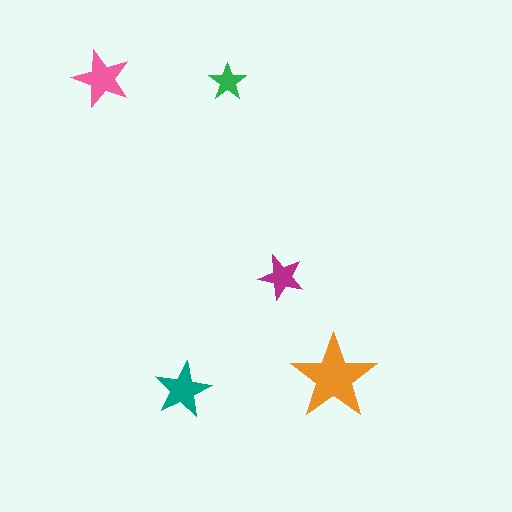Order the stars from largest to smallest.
the orange one, the pink one, the teal one, the magenta one, the green one.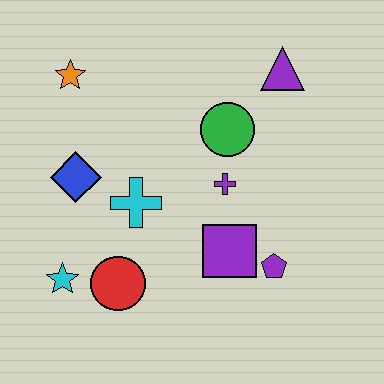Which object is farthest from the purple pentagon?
The orange star is farthest from the purple pentagon.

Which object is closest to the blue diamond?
The cyan cross is closest to the blue diamond.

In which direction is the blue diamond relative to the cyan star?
The blue diamond is above the cyan star.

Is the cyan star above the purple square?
No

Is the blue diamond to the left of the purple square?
Yes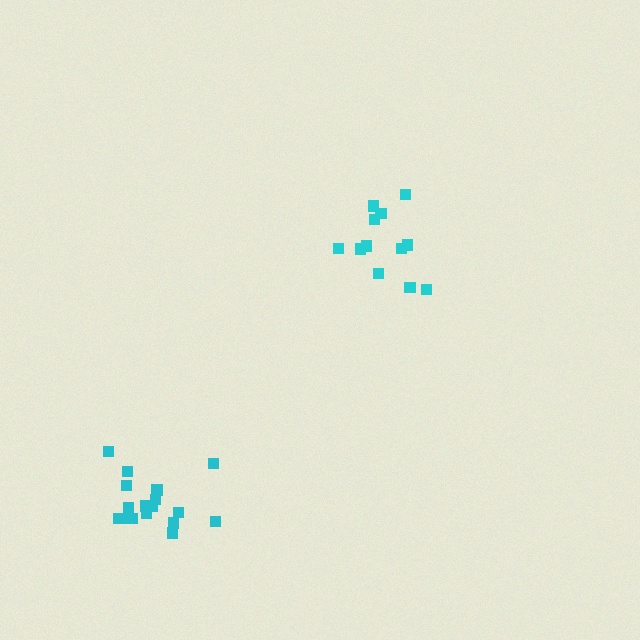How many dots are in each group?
Group 1: 12 dots, Group 2: 17 dots (29 total).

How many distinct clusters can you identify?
There are 2 distinct clusters.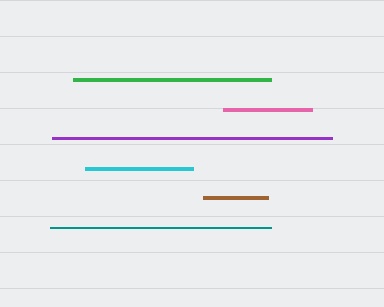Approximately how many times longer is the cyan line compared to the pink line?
The cyan line is approximately 1.2 times the length of the pink line.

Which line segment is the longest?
The purple line is the longest at approximately 280 pixels.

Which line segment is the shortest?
The brown line is the shortest at approximately 66 pixels.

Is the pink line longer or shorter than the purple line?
The purple line is longer than the pink line.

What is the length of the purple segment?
The purple segment is approximately 280 pixels long.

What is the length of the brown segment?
The brown segment is approximately 66 pixels long.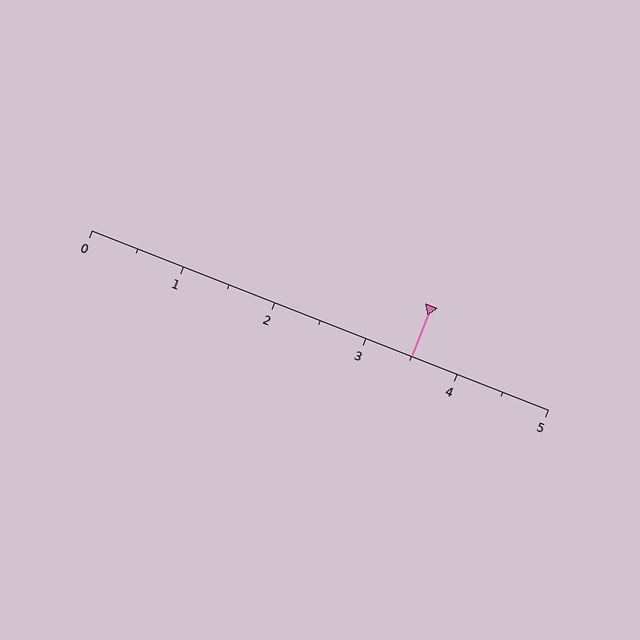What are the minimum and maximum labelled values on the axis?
The axis runs from 0 to 5.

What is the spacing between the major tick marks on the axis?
The major ticks are spaced 1 apart.